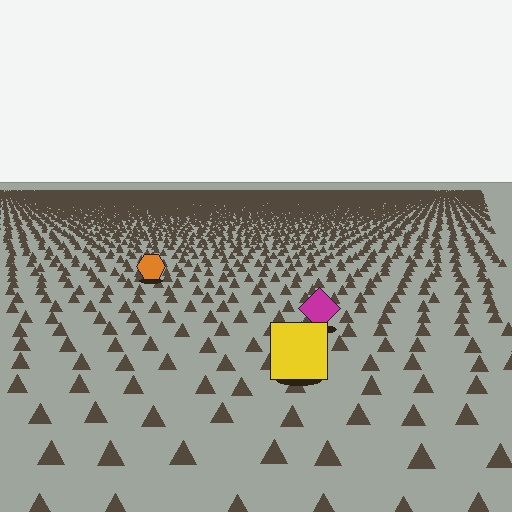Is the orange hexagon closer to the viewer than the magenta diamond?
No. The magenta diamond is closer — you can tell from the texture gradient: the ground texture is coarser near it.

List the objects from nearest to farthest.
From nearest to farthest: the yellow square, the magenta diamond, the orange hexagon.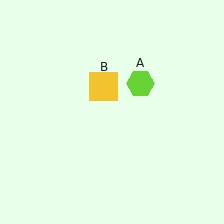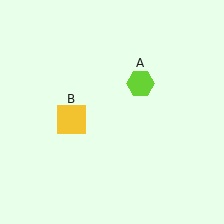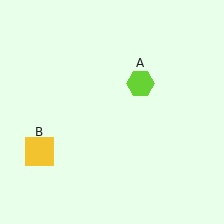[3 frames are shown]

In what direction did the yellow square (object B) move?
The yellow square (object B) moved down and to the left.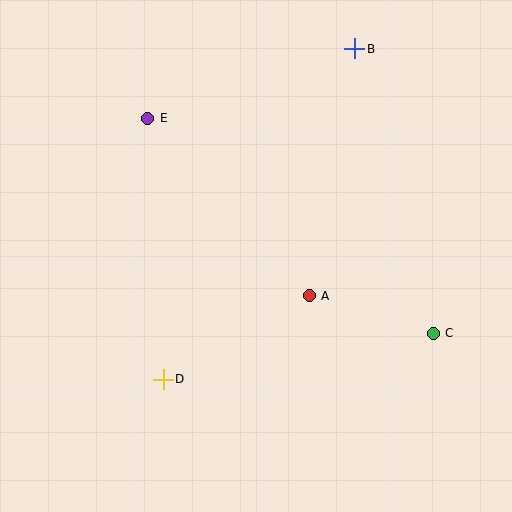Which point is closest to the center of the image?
Point A at (309, 296) is closest to the center.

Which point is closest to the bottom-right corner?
Point C is closest to the bottom-right corner.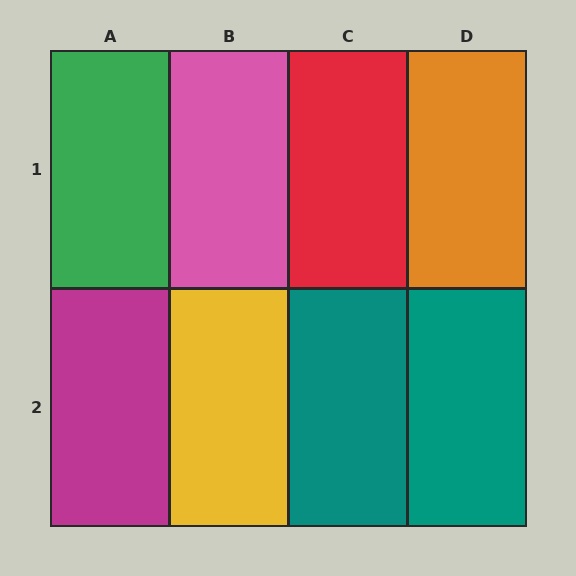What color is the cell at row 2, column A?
Magenta.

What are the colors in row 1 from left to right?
Green, pink, red, orange.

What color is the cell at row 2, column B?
Yellow.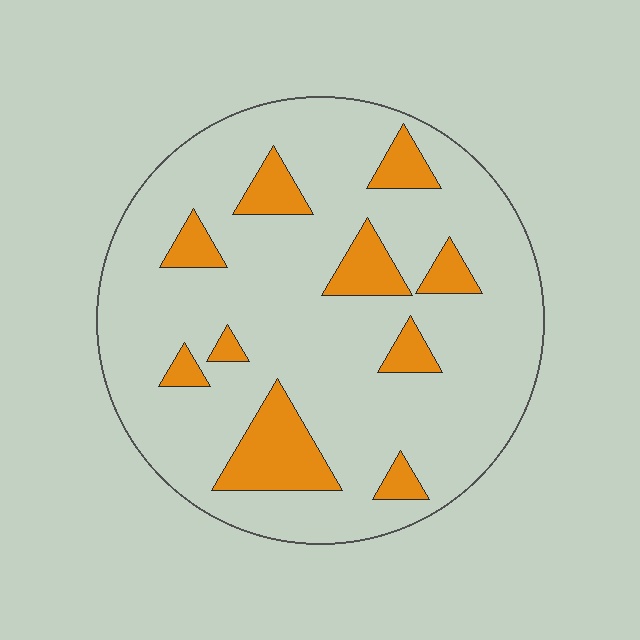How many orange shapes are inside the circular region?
10.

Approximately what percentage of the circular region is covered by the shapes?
Approximately 15%.